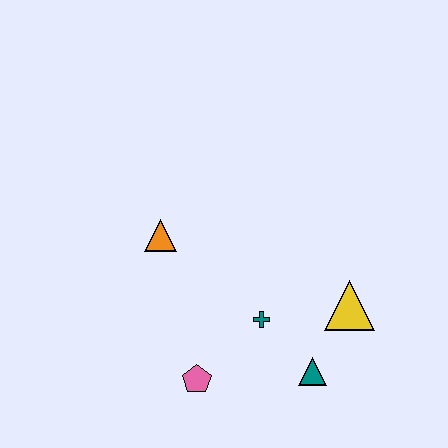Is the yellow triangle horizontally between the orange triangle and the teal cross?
No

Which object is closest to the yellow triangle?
The teal triangle is closest to the yellow triangle.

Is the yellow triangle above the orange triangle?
No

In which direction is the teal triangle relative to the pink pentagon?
The teal triangle is to the right of the pink pentagon.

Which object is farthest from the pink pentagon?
The yellow triangle is farthest from the pink pentagon.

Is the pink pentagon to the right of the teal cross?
No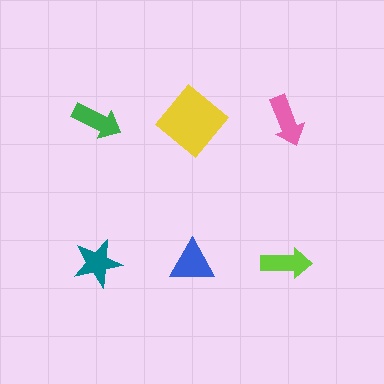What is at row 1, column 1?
A green arrow.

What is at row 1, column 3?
A pink arrow.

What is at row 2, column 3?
A lime arrow.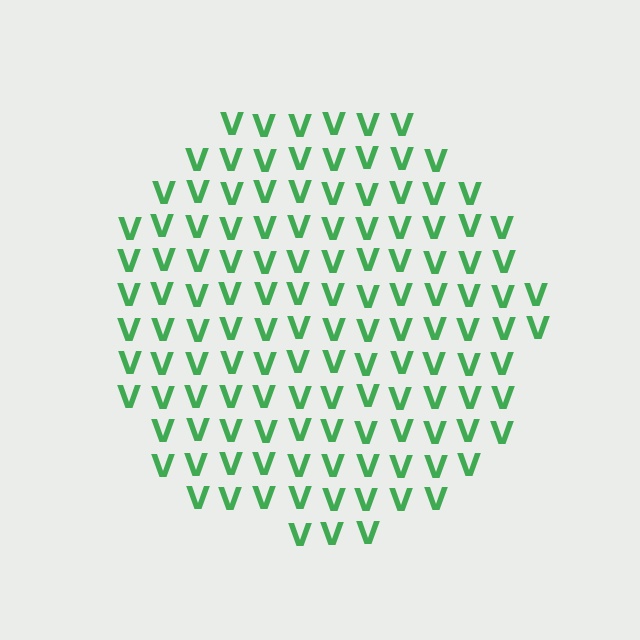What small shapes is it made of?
It is made of small letter V's.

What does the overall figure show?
The overall figure shows a circle.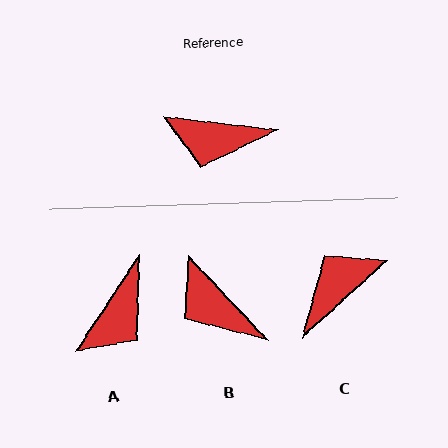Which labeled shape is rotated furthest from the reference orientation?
C, about 131 degrees away.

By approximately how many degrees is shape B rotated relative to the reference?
Approximately 40 degrees clockwise.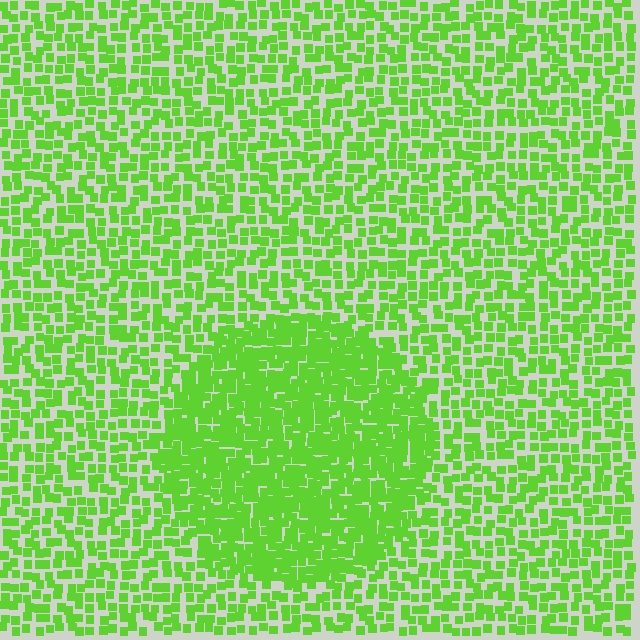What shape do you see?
I see a circle.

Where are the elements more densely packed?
The elements are more densely packed inside the circle boundary.